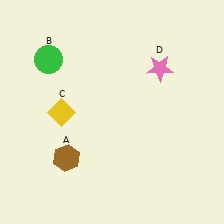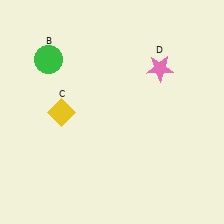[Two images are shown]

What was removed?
The brown hexagon (A) was removed in Image 2.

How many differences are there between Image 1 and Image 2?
There is 1 difference between the two images.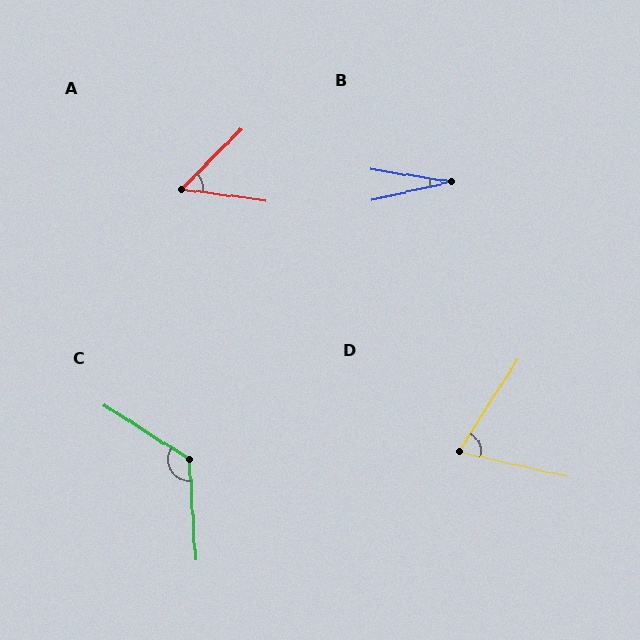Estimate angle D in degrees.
Approximately 70 degrees.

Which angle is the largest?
C, at approximately 126 degrees.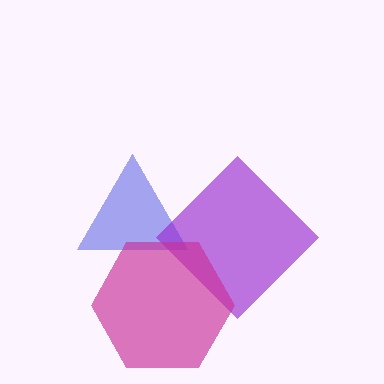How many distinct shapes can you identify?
There are 3 distinct shapes: a blue triangle, a purple diamond, a magenta hexagon.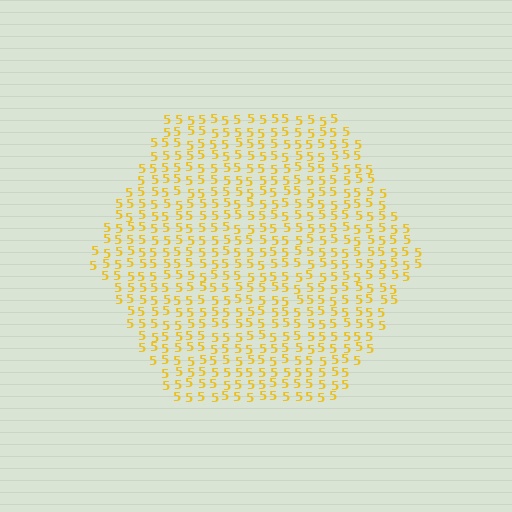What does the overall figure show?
The overall figure shows a hexagon.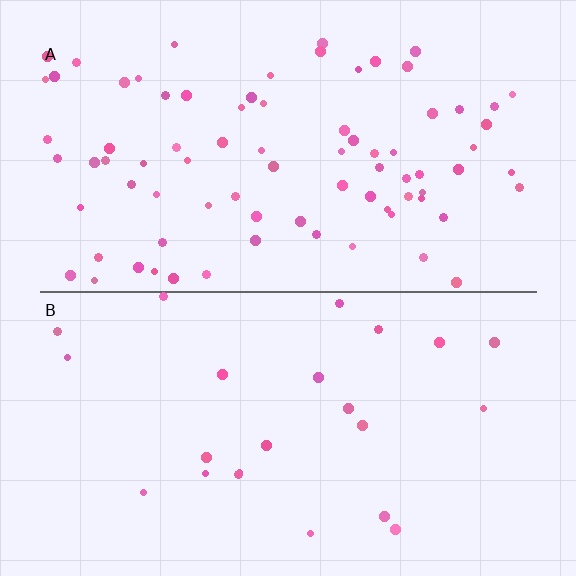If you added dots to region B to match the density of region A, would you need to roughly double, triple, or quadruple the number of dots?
Approximately triple.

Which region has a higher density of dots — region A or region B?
A (the top).